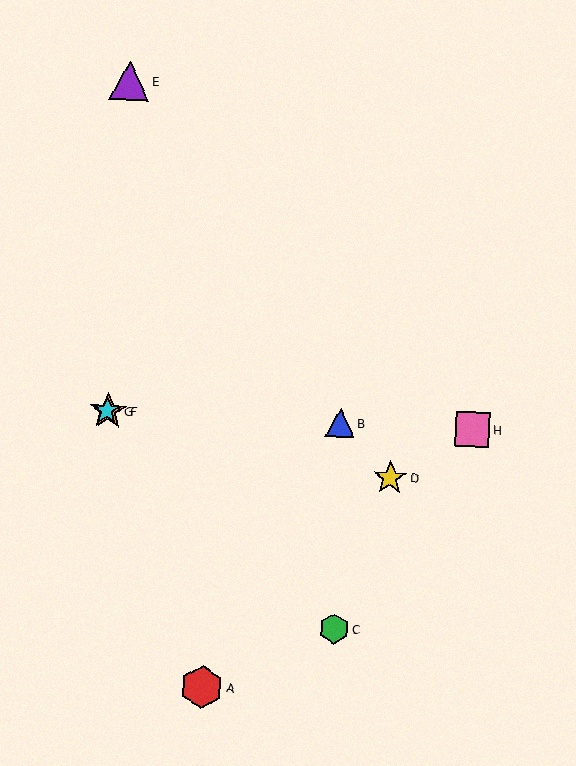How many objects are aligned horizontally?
4 objects (B, F, G, H) are aligned horizontally.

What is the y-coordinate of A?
Object A is at y≈687.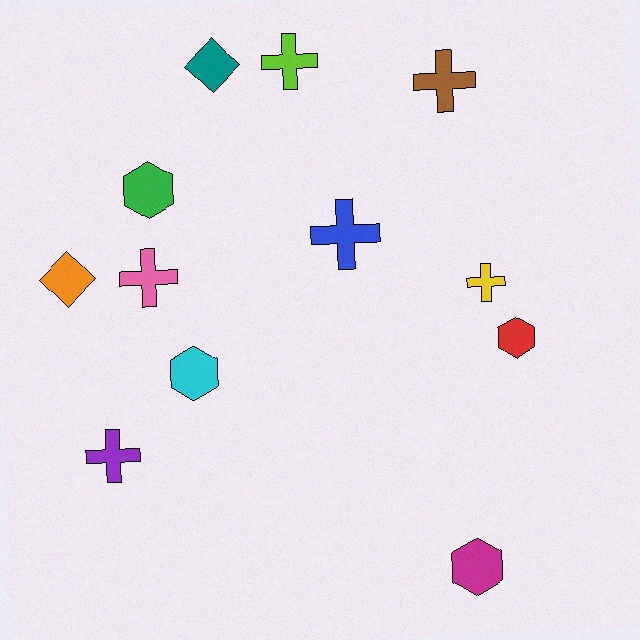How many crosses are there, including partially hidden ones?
There are 6 crosses.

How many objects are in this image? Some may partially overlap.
There are 12 objects.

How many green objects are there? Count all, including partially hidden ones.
There is 1 green object.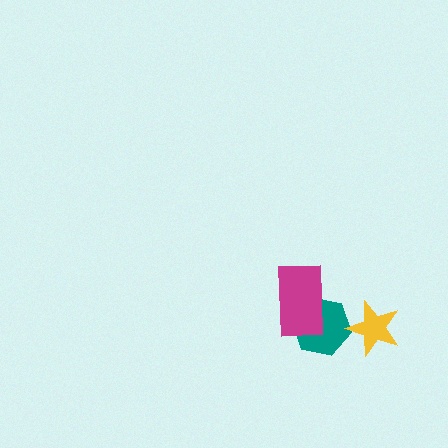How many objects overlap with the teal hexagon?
2 objects overlap with the teal hexagon.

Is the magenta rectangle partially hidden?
No, no other shape covers it.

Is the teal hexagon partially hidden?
Yes, it is partially covered by another shape.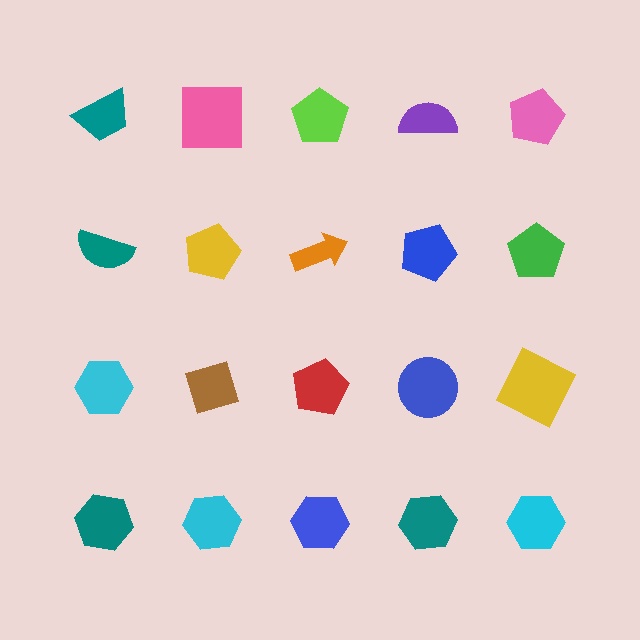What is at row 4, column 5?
A cyan hexagon.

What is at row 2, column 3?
An orange arrow.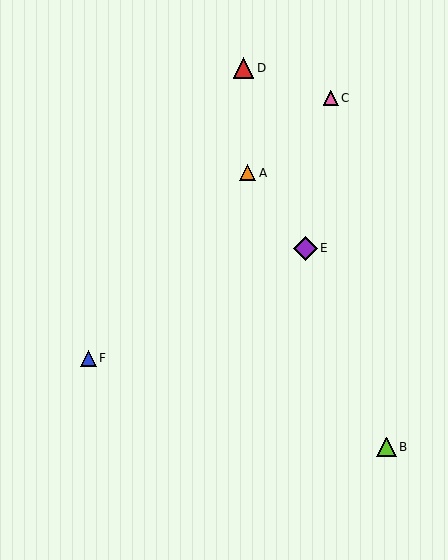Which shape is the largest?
The purple diamond (labeled E) is the largest.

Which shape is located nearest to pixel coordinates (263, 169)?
The orange triangle (labeled A) at (248, 173) is nearest to that location.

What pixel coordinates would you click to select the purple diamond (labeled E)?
Click at (305, 249) to select the purple diamond E.